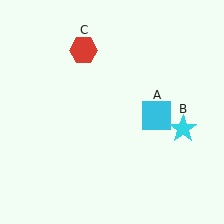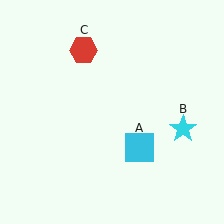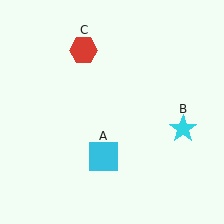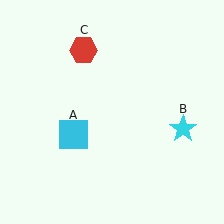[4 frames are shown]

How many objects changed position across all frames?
1 object changed position: cyan square (object A).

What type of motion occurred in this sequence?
The cyan square (object A) rotated clockwise around the center of the scene.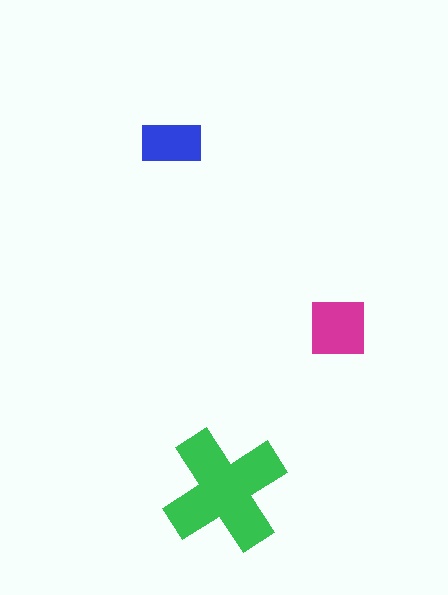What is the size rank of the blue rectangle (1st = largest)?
3rd.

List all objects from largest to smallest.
The green cross, the magenta square, the blue rectangle.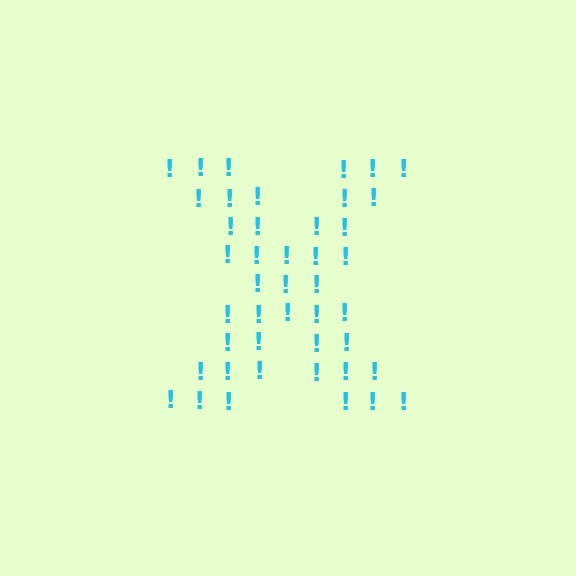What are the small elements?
The small elements are exclamation marks.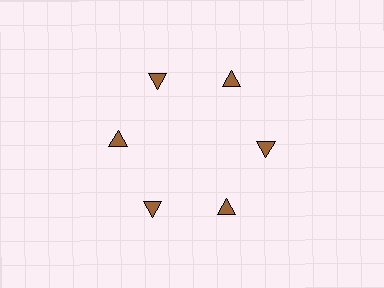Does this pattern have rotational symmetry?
Yes, this pattern has 6-fold rotational symmetry. It looks the same after rotating 60 degrees around the center.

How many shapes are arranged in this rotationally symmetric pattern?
There are 6 shapes, arranged in 6 groups of 1.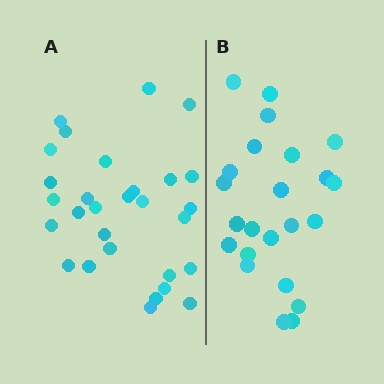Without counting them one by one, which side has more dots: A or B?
Region A (the left region) has more dots.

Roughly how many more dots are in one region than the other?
Region A has about 6 more dots than region B.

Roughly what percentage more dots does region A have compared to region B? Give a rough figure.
About 25% more.